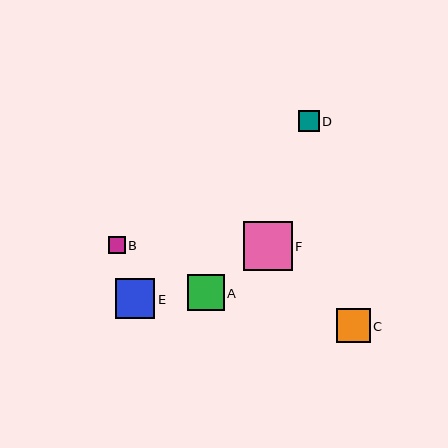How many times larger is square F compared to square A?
Square F is approximately 1.3 times the size of square A.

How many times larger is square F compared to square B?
Square F is approximately 2.9 times the size of square B.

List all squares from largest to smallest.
From largest to smallest: F, E, A, C, D, B.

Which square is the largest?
Square F is the largest with a size of approximately 49 pixels.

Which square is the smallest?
Square B is the smallest with a size of approximately 17 pixels.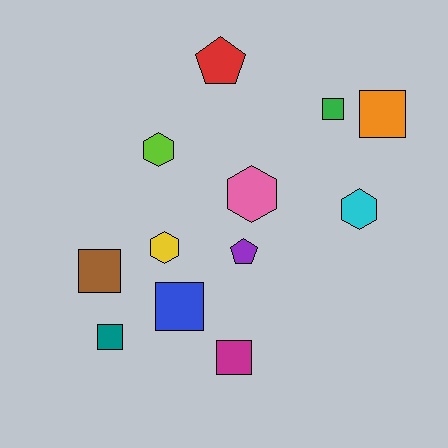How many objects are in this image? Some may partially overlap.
There are 12 objects.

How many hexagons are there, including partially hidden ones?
There are 4 hexagons.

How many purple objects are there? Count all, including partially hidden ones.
There is 1 purple object.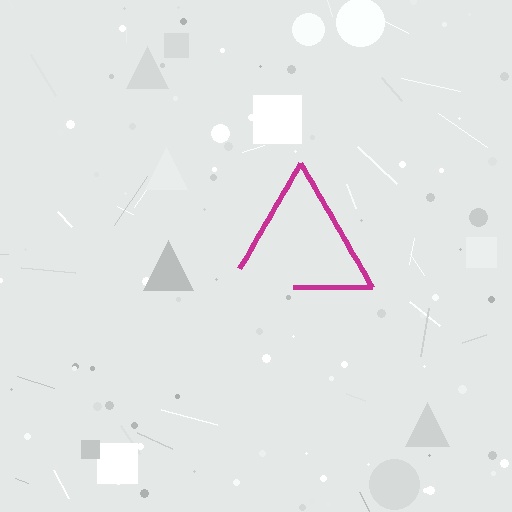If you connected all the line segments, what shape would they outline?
They would outline a triangle.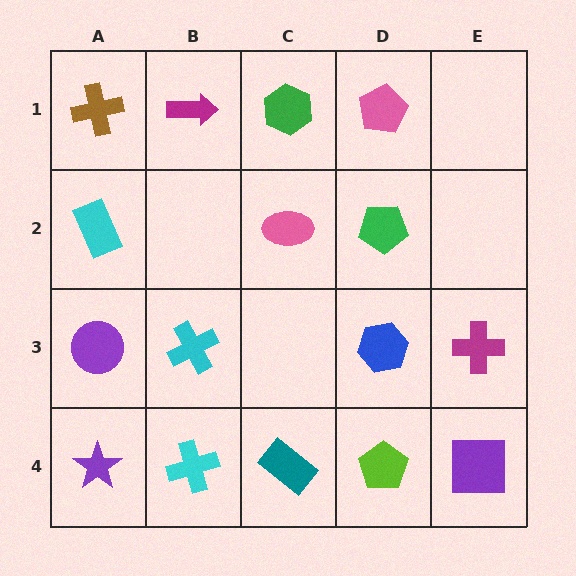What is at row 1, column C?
A green hexagon.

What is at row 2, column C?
A pink ellipse.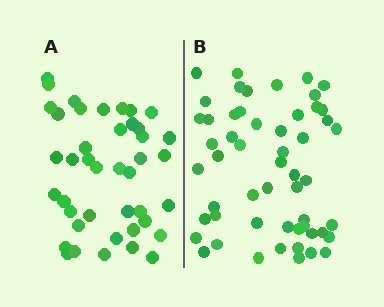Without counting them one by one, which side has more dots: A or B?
Region B (the right region) has more dots.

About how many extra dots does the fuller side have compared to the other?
Region B has roughly 12 or so more dots than region A.